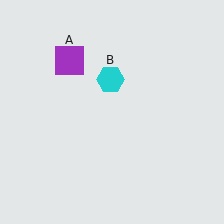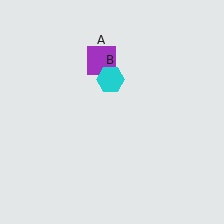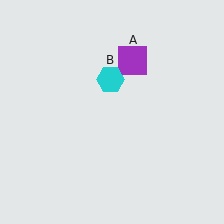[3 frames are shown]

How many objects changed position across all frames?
1 object changed position: purple square (object A).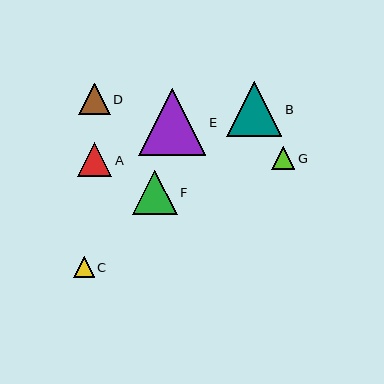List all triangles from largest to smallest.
From largest to smallest: E, B, F, A, D, G, C.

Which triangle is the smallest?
Triangle C is the smallest with a size of approximately 20 pixels.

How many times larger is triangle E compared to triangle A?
Triangle E is approximately 2.0 times the size of triangle A.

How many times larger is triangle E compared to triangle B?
Triangle E is approximately 1.2 times the size of triangle B.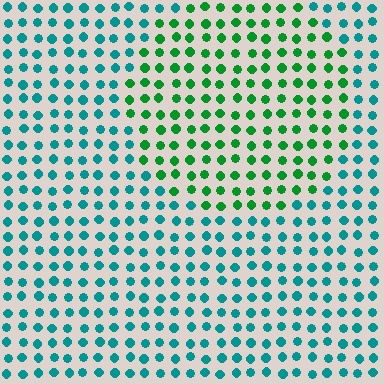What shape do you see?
I see a circle.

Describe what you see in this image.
The image is filled with small teal elements in a uniform arrangement. A circle-shaped region is visible where the elements are tinted to a slightly different hue, forming a subtle color boundary.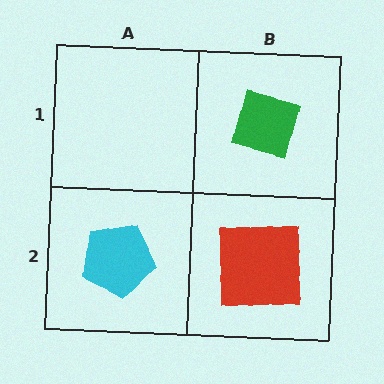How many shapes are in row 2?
2 shapes.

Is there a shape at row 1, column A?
No, that cell is empty.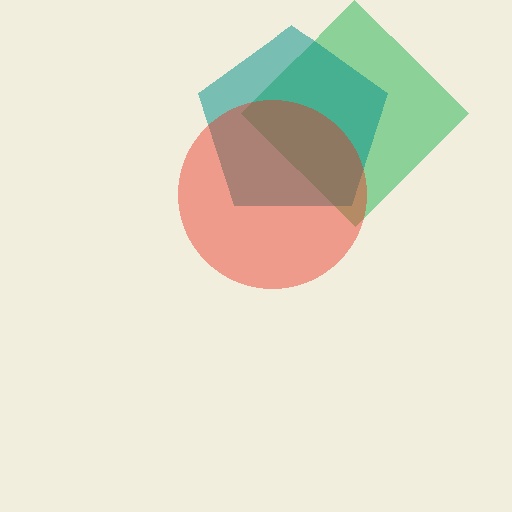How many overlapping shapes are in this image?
There are 3 overlapping shapes in the image.